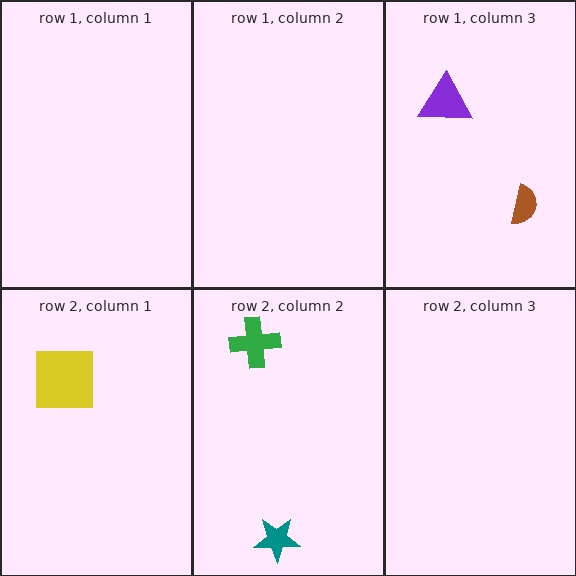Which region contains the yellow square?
The row 2, column 1 region.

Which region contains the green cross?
The row 2, column 2 region.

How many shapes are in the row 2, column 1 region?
1.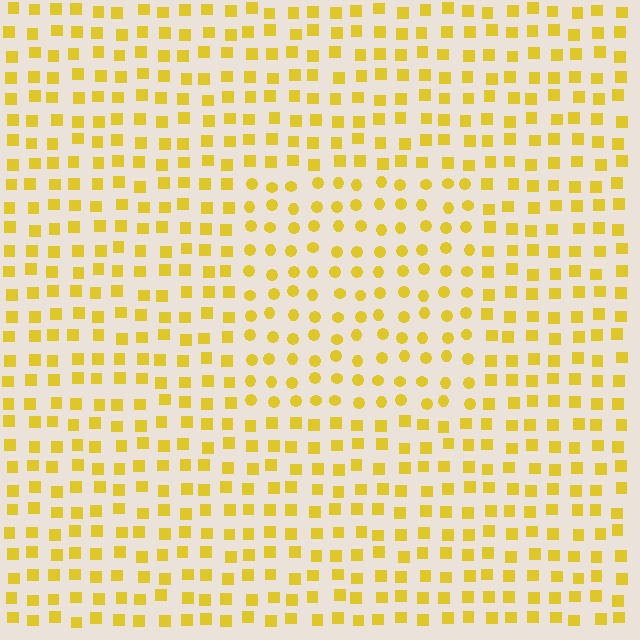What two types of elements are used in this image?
The image uses circles inside the rectangle region and squares outside it.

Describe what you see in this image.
The image is filled with small yellow elements arranged in a uniform grid. A rectangle-shaped region contains circles, while the surrounding area contains squares. The boundary is defined purely by the change in element shape.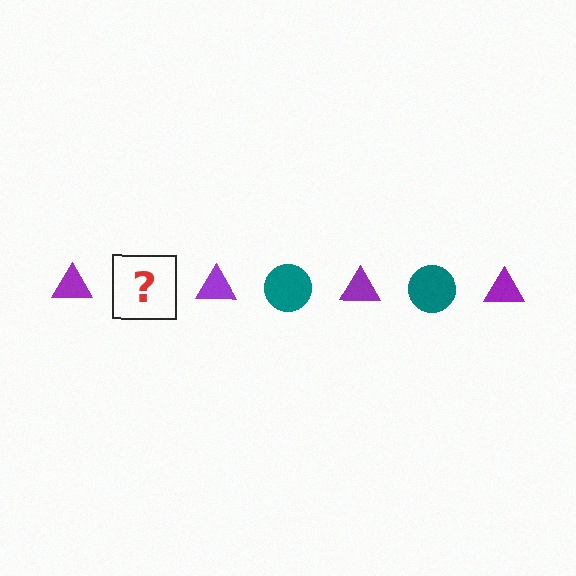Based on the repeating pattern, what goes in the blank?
The blank should be a teal circle.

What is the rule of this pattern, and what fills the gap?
The rule is that the pattern alternates between purple triangle and teal circle. The gap should be filled with a teal circle.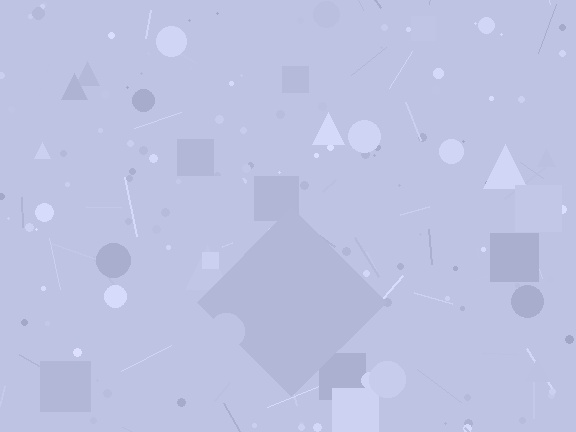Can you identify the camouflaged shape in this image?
The camouflaged shape is a diamond.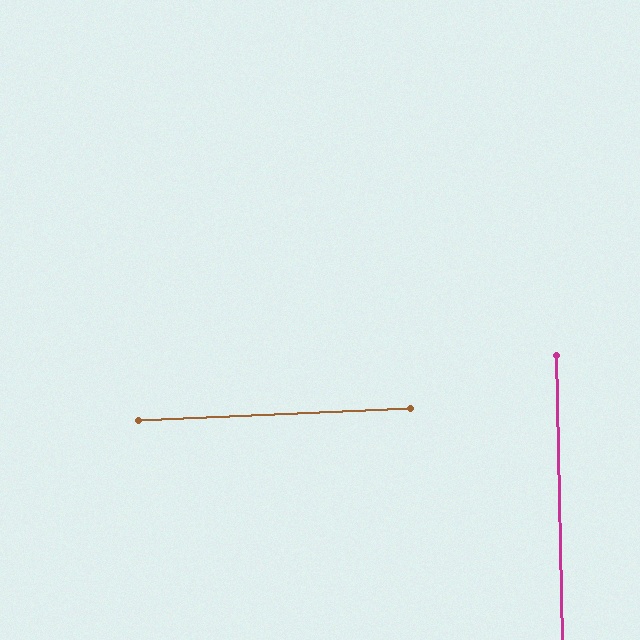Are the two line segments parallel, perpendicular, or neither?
Perpendicular — they meet at approximately 89°.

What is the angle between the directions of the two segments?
Approximately 89 degrees.